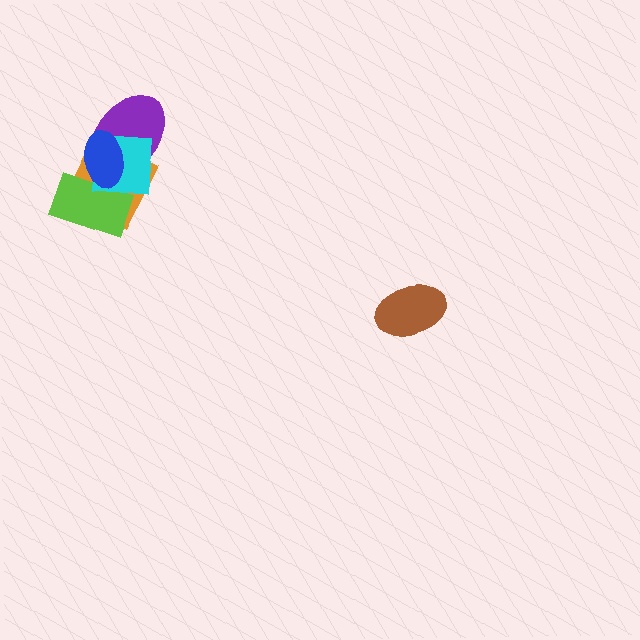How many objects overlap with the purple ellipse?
4 objects overlap with the purple ellipse.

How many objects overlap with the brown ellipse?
0 objects overlap with the brown ellipse.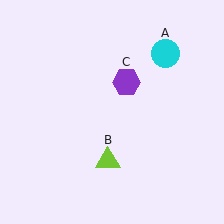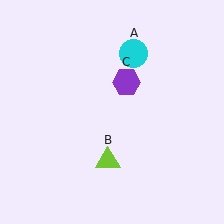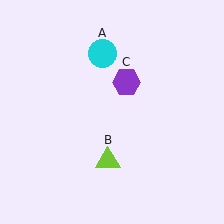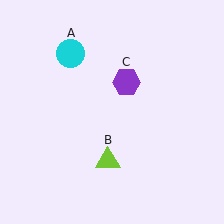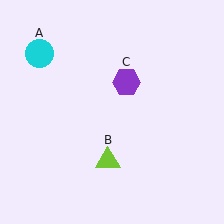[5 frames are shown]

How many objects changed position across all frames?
1 object changed position: cyan circle (object A).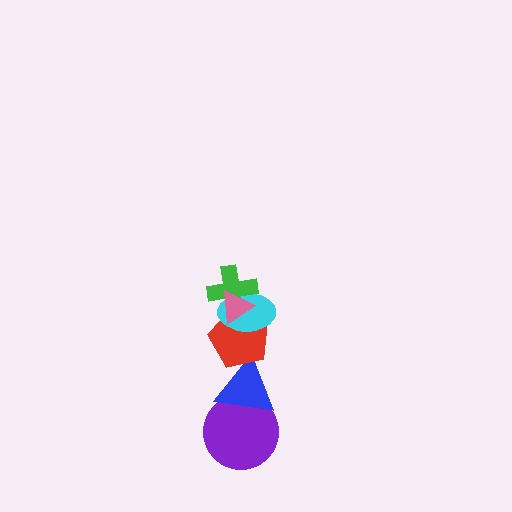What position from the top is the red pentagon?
The red pentagon is 4th from the top.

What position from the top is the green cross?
The green cross is 2nd from the top.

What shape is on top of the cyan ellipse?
The green cross is on top of the cyan ellipse.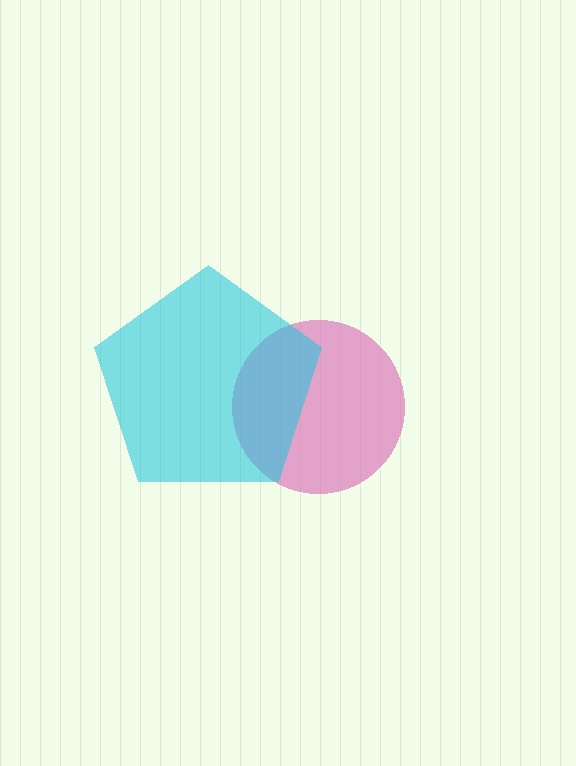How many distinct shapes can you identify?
There are 2 distinct shapes: a pink circle, a cyan pentagon.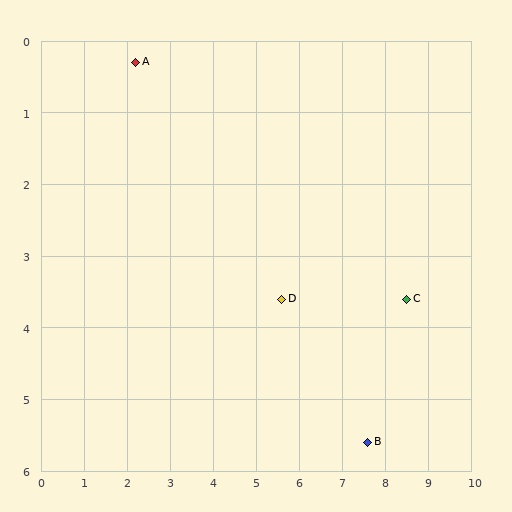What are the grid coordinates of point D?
Point D is at approximately (5.6, 3.6).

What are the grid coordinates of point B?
Point B is at approximately (7.6, 5.6).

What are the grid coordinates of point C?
Point C is at approximately (8.5, 3.6).